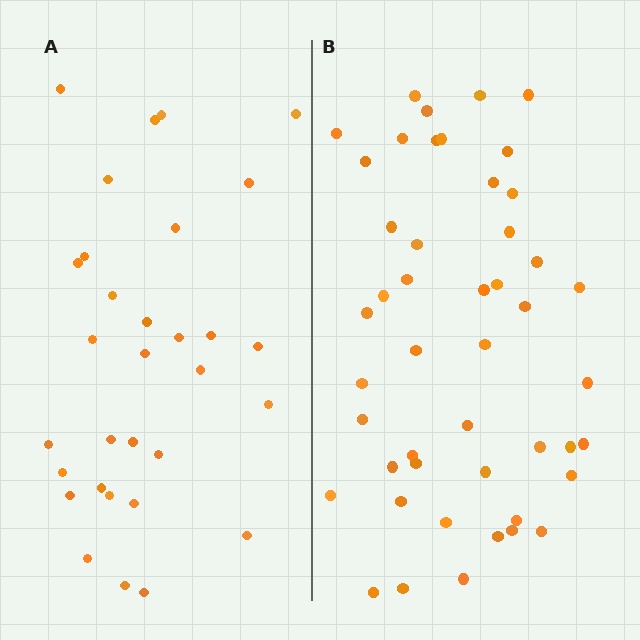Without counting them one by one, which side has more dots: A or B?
Region B (the right region) has more dots.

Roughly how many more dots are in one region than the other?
Region B has approximately 15 more dots than region A.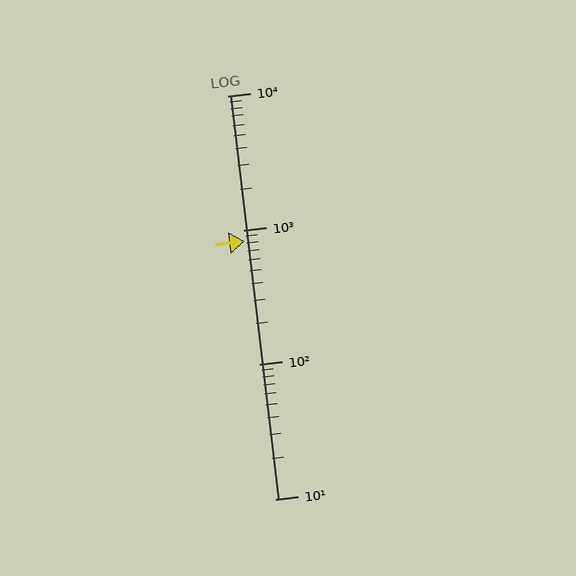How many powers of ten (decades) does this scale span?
The scale spans 3 decades, from 10 to 10000.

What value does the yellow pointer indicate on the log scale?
The pointer indicates approximately 820.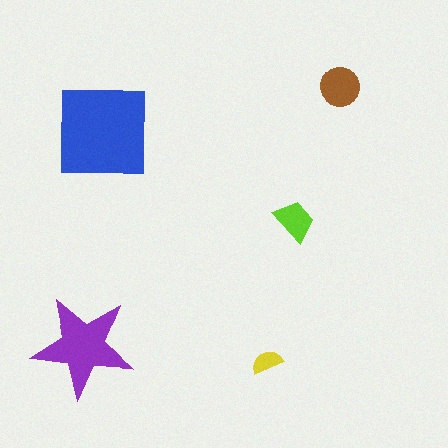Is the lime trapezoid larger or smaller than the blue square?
Smaller.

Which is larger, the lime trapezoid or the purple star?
The purple star.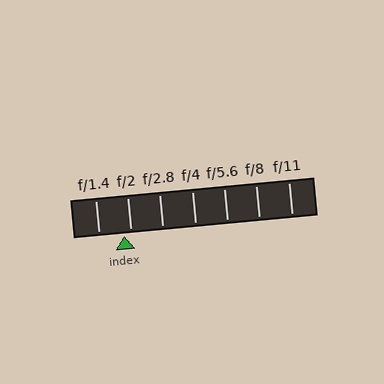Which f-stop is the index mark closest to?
The index mark is closest to f/2.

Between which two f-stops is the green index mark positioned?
The index mark is between f/1.4 and f/2.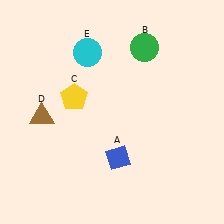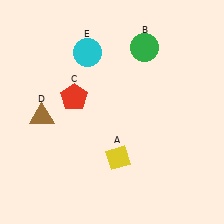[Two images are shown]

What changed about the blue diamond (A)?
In Image 1, A is blue. In Image 2, it changed to yellow.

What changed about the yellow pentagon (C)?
In Image 1, C is yellow. In Image 2, it changed to red.